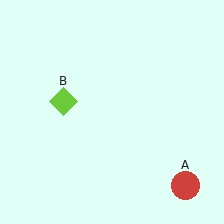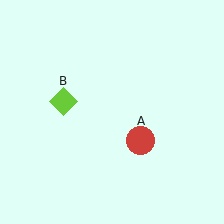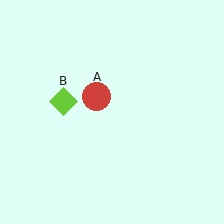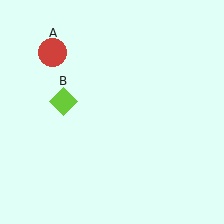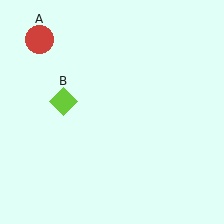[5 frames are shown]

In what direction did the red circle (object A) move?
The red circle (object A) moved up and to the left.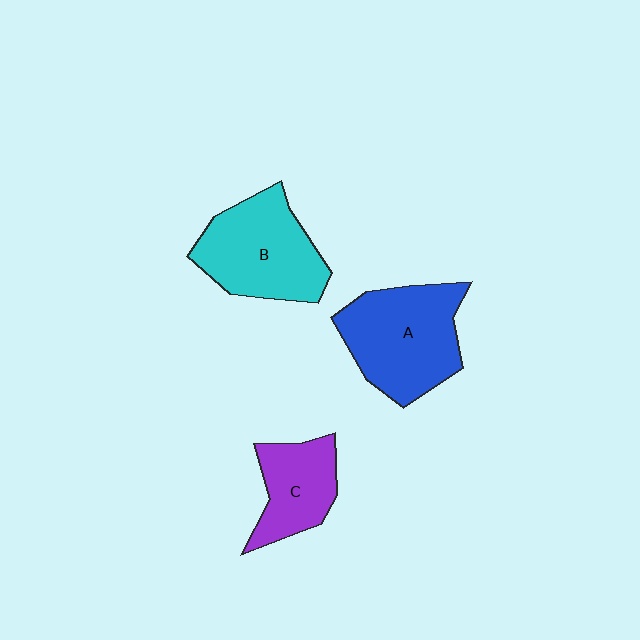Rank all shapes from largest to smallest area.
From largest to smallest: A (blue), B (cyan), C (purple).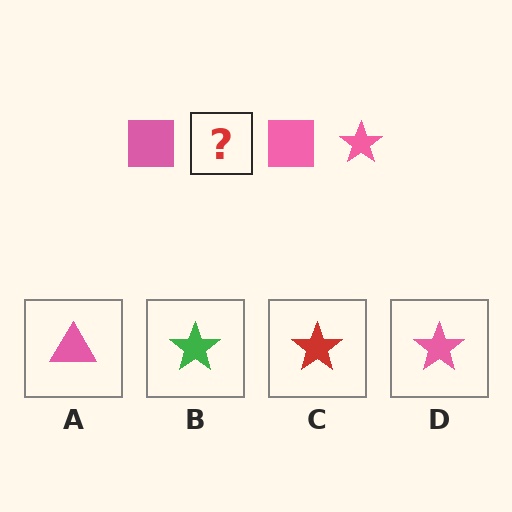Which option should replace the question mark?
Option D.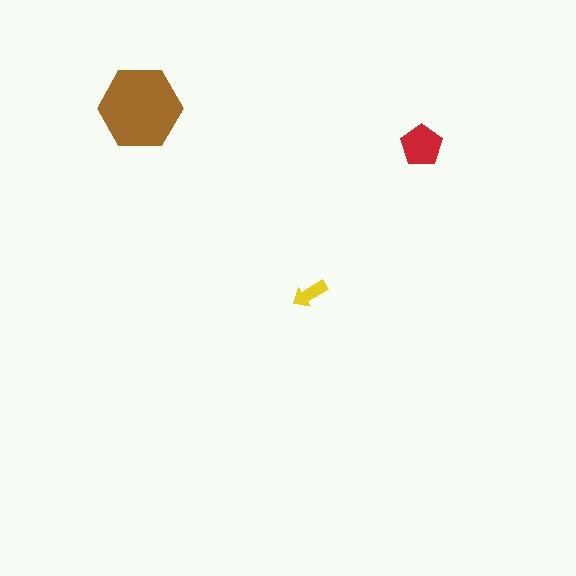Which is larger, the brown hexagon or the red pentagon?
The brown hexagon.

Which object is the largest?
The brown hexagon.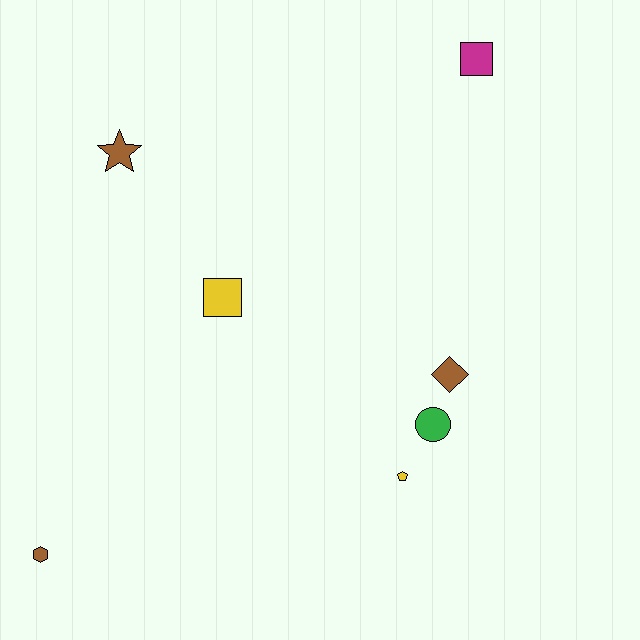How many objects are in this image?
There are 7 objects.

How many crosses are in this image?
There are no crosses.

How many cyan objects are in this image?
There are no cyan objects.